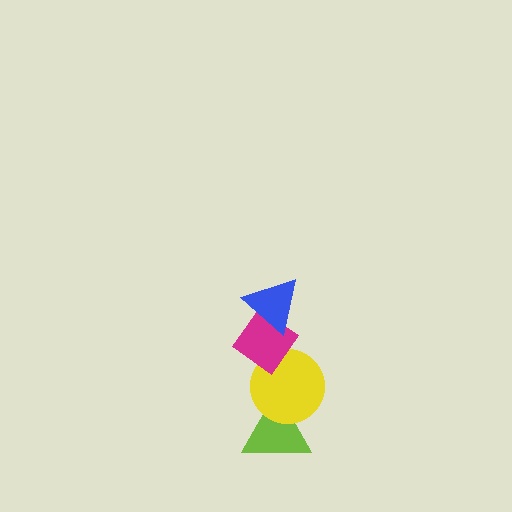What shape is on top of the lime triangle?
The yellow circle is on top of the lime triangle.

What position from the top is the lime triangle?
The lime triangle is 4th from the top.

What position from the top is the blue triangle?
The blue triangle is 1st from the top.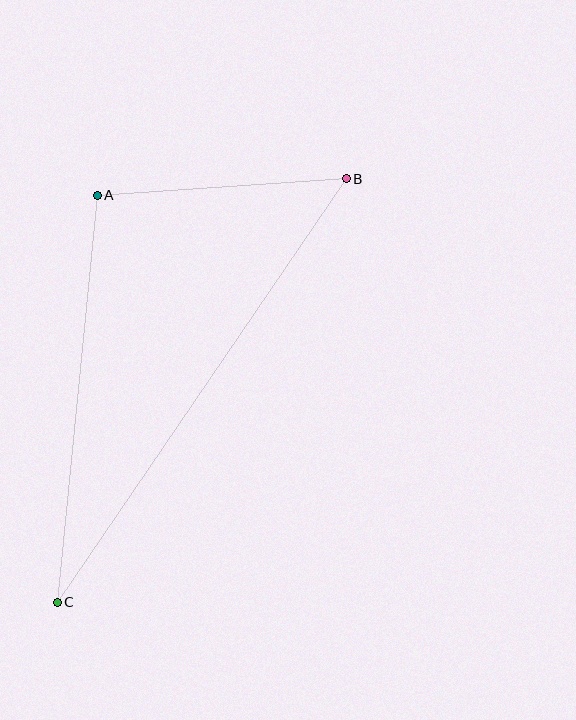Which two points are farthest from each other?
Points B and C are farthest from each other.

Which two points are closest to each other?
Points A and B are closest to each other.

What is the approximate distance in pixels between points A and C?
The distance between A and C is approximately 409 pixels.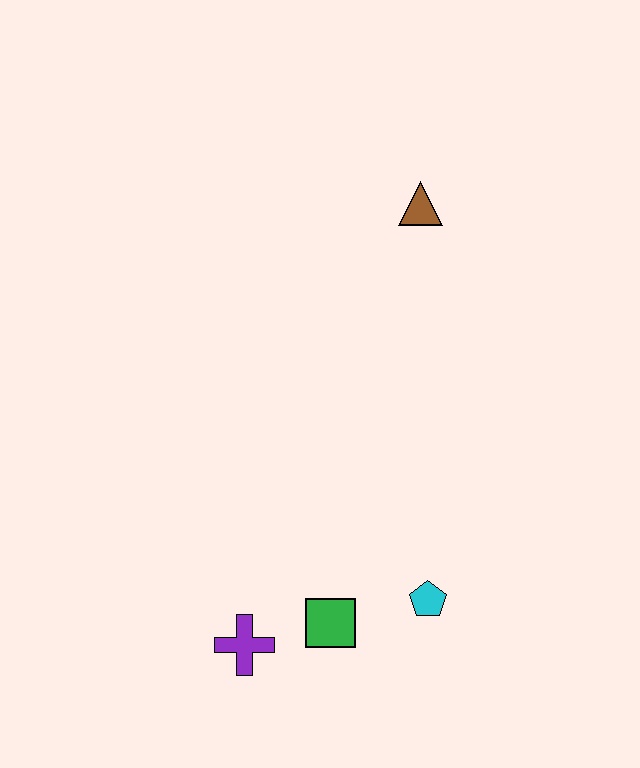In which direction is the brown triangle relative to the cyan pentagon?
The brown triangle is above the cyan pentagon.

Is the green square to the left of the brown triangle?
Yes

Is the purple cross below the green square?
Yes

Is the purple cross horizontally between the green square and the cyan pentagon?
No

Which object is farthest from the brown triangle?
The purple cross is farthest from the brown triangle.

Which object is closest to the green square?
The purple cross is closest to the green square.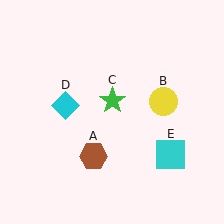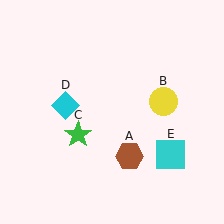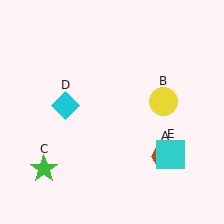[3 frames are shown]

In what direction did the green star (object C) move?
The green star (object C) moved down and to the left.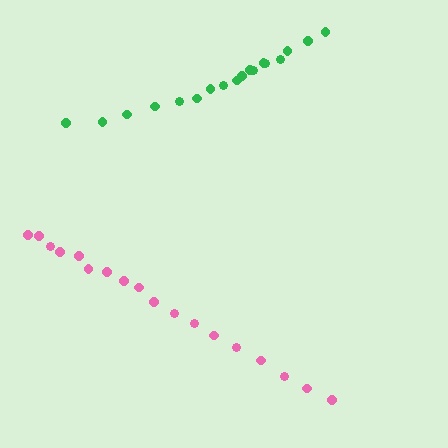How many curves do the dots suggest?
There are 2 distinct paths.